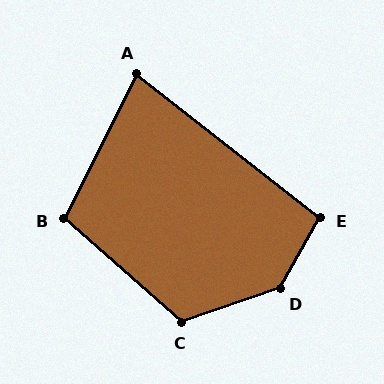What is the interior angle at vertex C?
Approximately 120 degrees (obtuse).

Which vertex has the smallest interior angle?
A, at approximately 79 degrees.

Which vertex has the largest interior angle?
D, at approximately 138 degrees.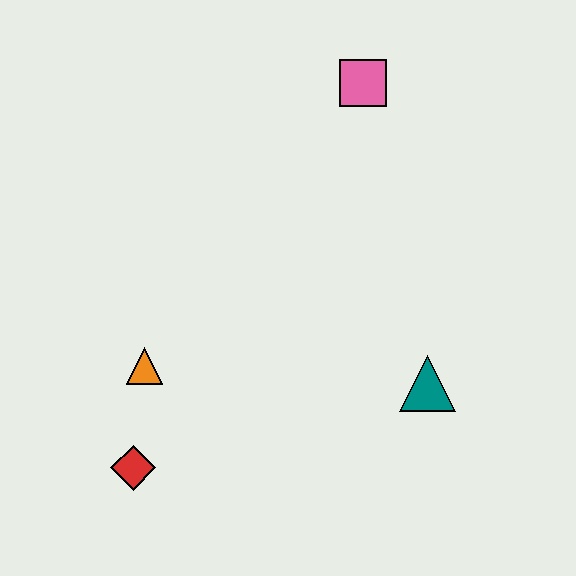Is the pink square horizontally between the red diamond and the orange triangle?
No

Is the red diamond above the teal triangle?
No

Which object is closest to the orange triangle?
The red diamond is closest to the orange triangle.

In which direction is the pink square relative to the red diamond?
The pink square is above the red diamond.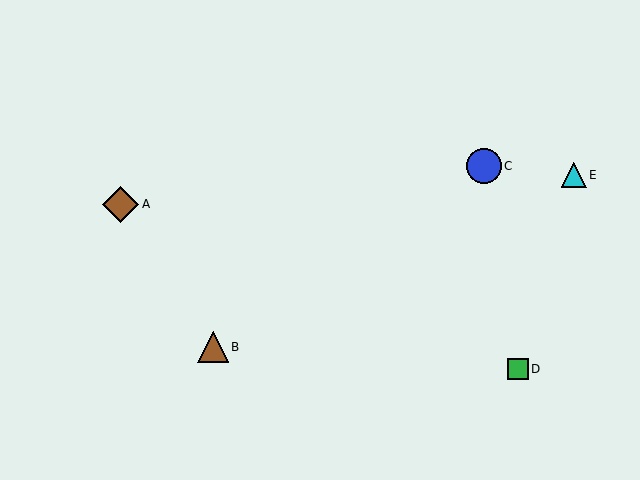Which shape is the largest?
The brown diamond (labeled A) is the largest.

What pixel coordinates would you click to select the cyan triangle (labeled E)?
Click at (574, 175) to select the cyan triangle E.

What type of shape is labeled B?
Shape B is a brown triangle.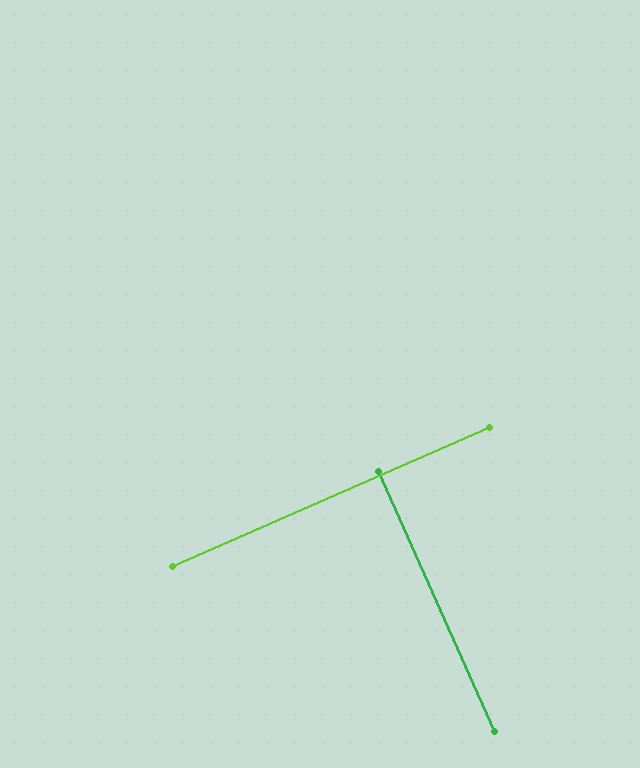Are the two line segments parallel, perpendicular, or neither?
Perpendicular — they meet at approximately 90°.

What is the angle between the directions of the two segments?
Approximately 90 degrees.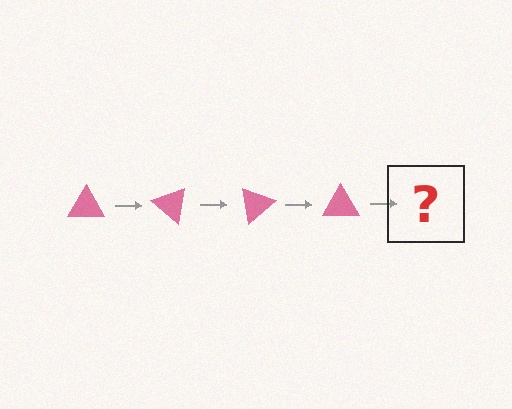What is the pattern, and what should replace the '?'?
The pattern is that the triangle rotates 40 degrees each step. The '?' should be a pink triangle rotated 160 degrees.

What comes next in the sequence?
The next element should be a pink triangle rotated 160 degrees.